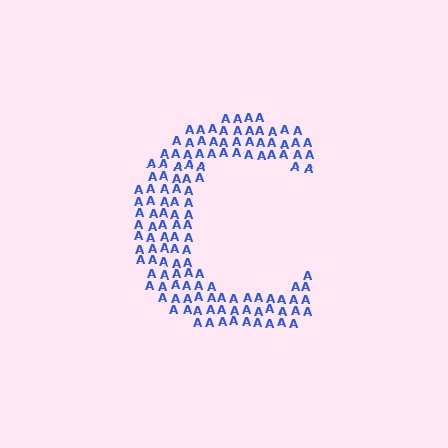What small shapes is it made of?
It is made of small letter A's.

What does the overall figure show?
The overall figure shows the letter C.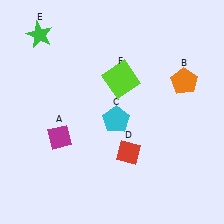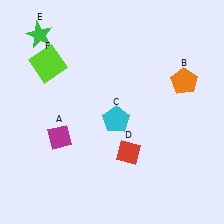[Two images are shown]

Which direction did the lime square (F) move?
The lime square (F) moved left.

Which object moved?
The lime square (F) moved left.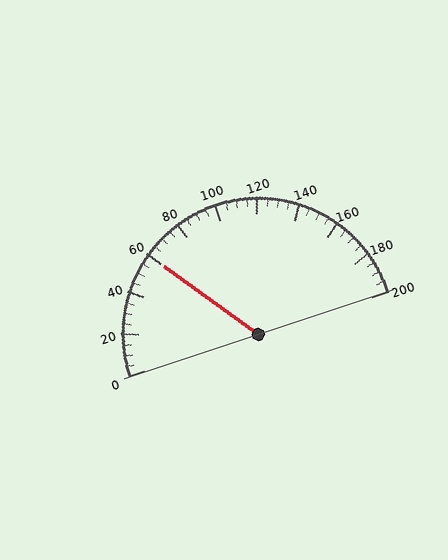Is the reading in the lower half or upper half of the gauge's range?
The reading is in the lower half of the range (0 to 200).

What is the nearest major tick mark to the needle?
The nearest major tick mark is 60.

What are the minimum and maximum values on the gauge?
The gauge ranges from 0 to 200.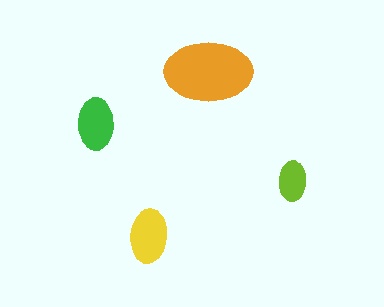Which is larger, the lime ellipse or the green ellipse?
The green one.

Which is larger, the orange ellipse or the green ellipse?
The orange one.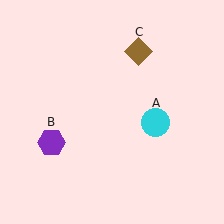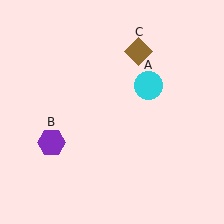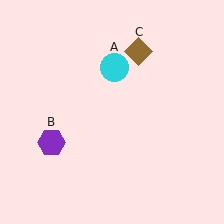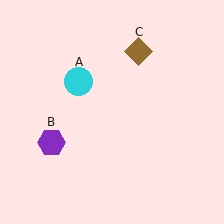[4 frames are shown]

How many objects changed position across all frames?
1 object changed position: cyan circle (object A).